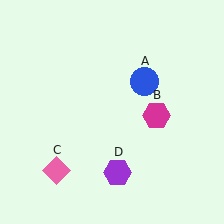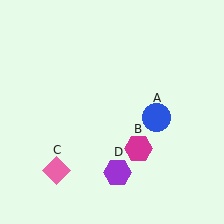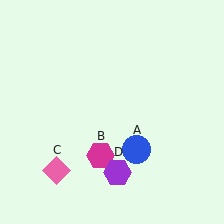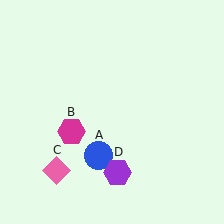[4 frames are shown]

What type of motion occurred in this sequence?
The blue circle (object A), magenta hexagon (object B) rotated clockwise around the center of the scene.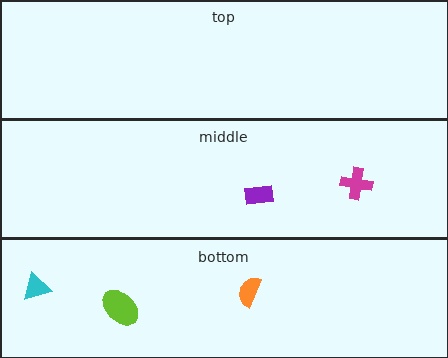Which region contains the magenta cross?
The middle region.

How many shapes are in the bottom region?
3.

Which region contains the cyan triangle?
The bottom region.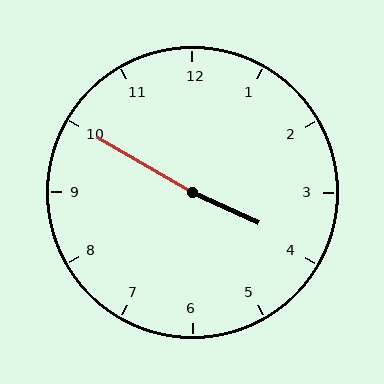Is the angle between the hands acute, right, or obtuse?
It is obtuse.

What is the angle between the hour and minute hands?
Approximately 175 degrees.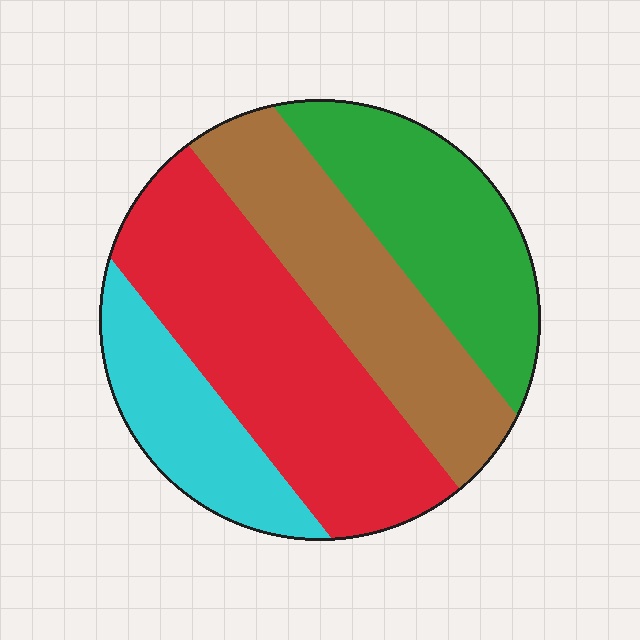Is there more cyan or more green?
Green.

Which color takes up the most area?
Red, at roughly 35%.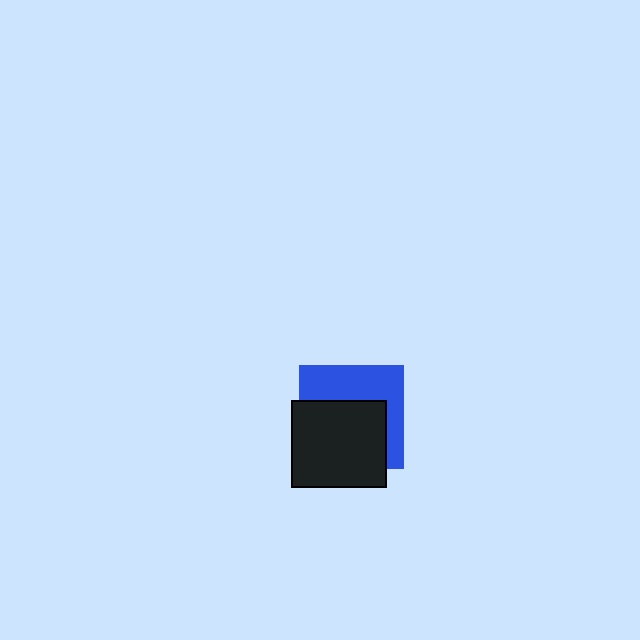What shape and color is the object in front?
The object in front is a black rectangle.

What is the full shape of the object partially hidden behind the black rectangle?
The partially hidden object is a blue square.